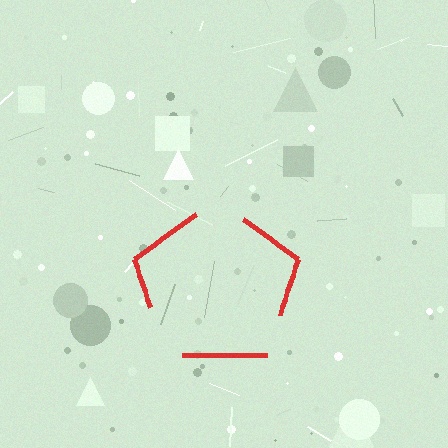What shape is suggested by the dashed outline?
The dashed outline suggests a pentagon.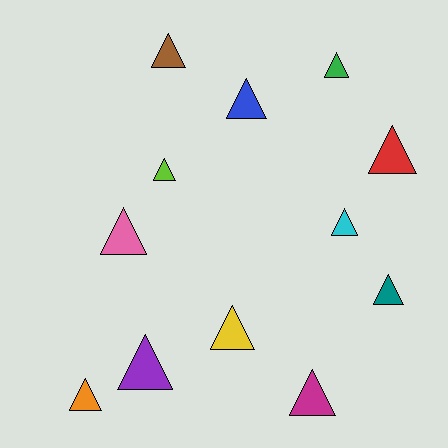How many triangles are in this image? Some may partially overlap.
There are 12 triangles.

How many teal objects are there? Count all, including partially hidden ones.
There is 1 teal object.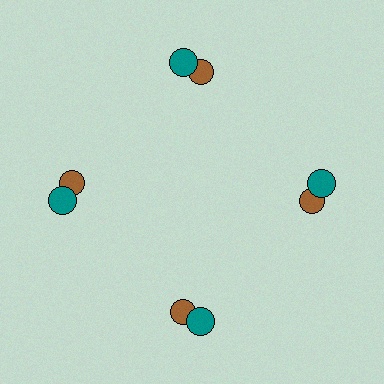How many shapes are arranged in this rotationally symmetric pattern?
There are 8 shapes, arranged in 4 groups of 2.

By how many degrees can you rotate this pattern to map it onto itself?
The pattern maps onto itself every 90 degrees of rotation.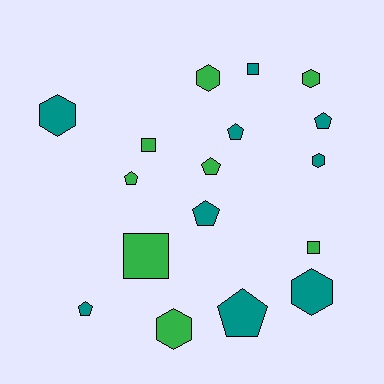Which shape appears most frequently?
Pentagon, with 7 objects.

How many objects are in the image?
There are 17 objects.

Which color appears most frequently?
Teal, with 9 objects.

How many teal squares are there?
There is 1 teal square.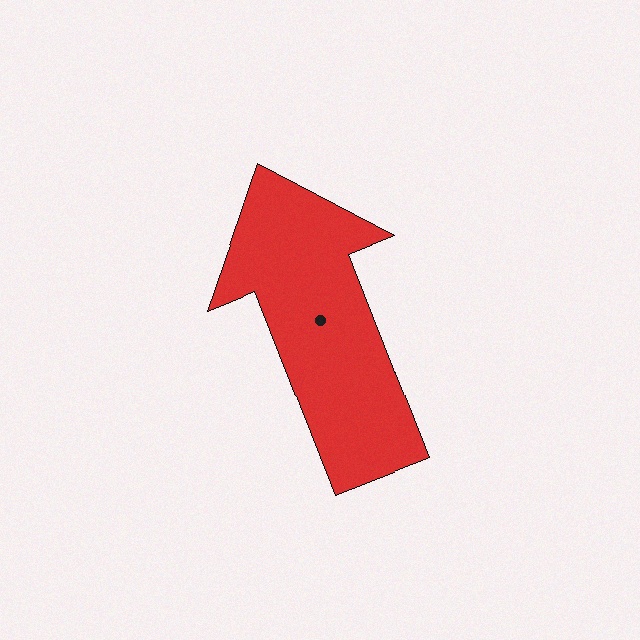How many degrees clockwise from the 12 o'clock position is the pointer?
Approximately 338 degrees.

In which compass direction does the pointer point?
North.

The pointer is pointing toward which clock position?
Roughly 11 o'clock.